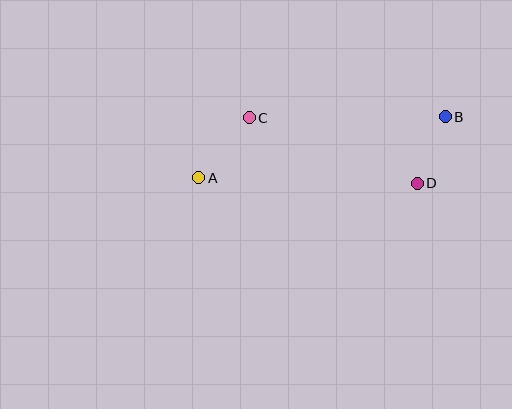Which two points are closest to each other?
Points B and D are closest to each other.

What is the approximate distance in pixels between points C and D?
The distance between C and D is approximately 180 pixels.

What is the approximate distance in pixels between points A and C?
The distance between A and C is approximately 79 pixels.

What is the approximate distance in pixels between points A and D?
The distance between A and D is approximately 219 pixels.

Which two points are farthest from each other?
Points A and B are farthest from each other.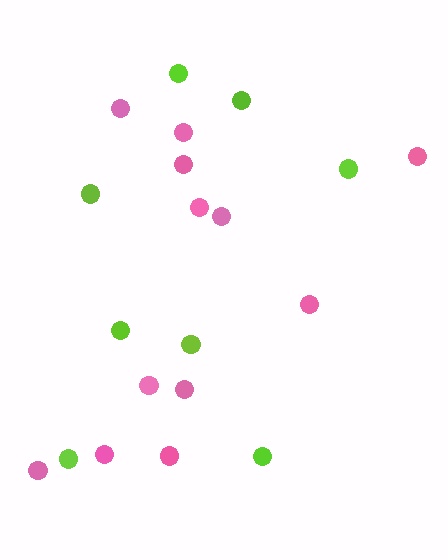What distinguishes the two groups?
There are 2 groups: one group of pink circles (12) and one group of lime circles (8).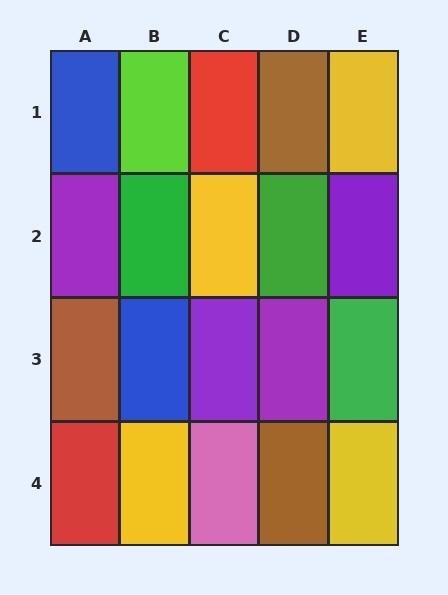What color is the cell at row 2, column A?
Purple.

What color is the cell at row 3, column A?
Brown.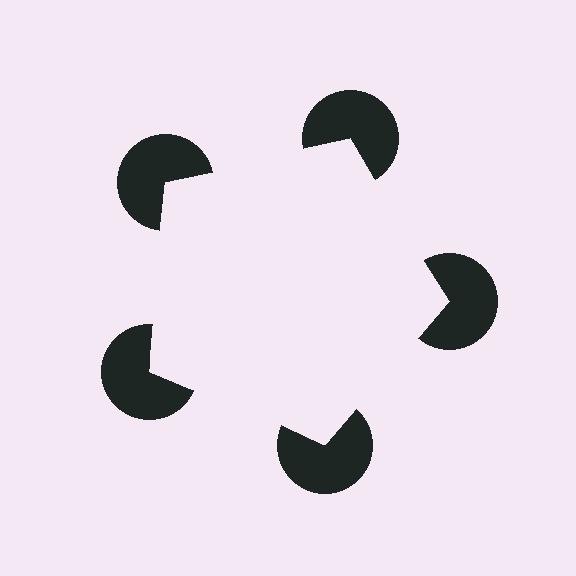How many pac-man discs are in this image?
There are 5 — one at each vertex of the illusory pentagon.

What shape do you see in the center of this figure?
An illusory pentagon — its edges are inferred from the aligned wedge cuts in the pac-man discs, not physically drawn.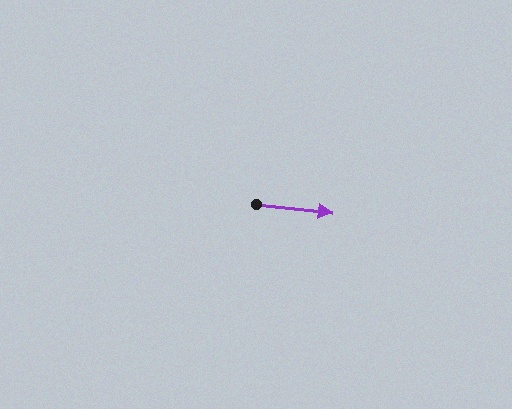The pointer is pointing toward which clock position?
Roughly 3 o'clock.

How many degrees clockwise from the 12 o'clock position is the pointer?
Approximately 96 degrees.